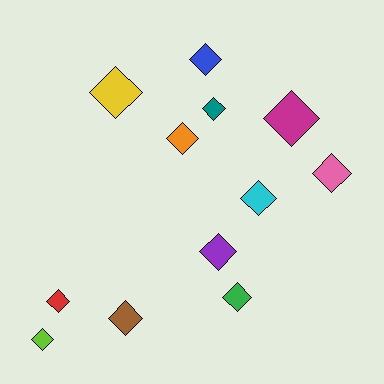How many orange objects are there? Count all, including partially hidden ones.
There is 1 orange object.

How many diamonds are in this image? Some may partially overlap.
There are 12 diamonds.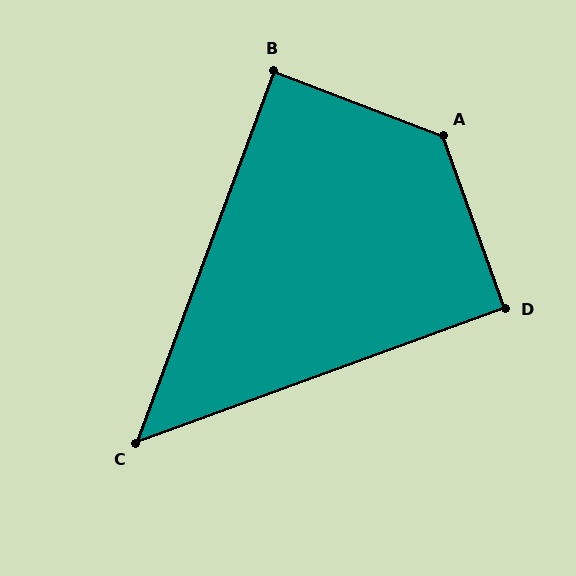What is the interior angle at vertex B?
Approximately 89 degrees (approximately right).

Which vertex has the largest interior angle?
A, at approximately 130 degrees.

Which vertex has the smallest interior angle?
C, at approximately 50 degrees.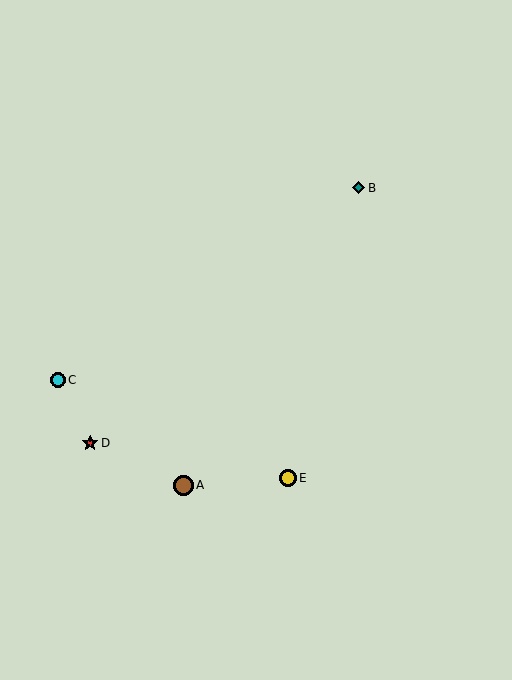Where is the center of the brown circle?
The center of the brown circle is at (183, 485).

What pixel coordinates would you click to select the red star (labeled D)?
Click at (90, 443) to select the red star D.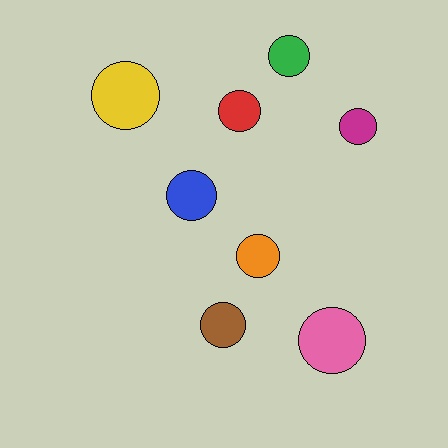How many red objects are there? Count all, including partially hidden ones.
There is 1 red object.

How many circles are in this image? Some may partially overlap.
There are 8 circles.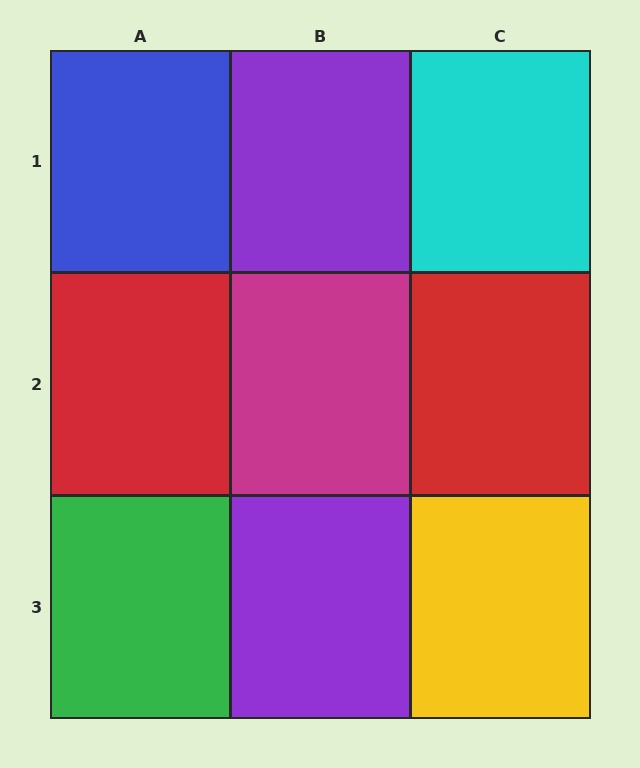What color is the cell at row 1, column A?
Blue.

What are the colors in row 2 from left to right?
Red, magenta, red.